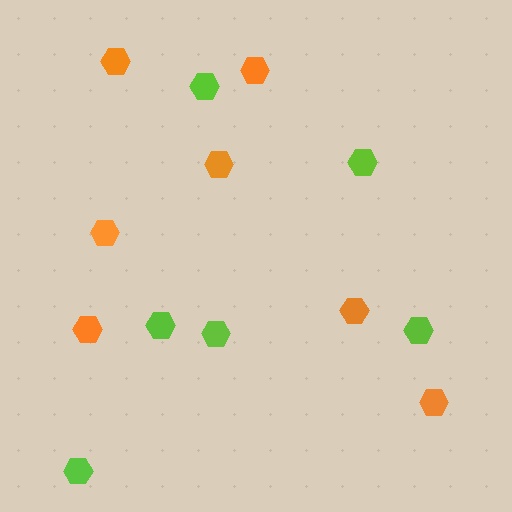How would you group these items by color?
There are 2 groups: one group of orange hexagons (7) and one group of lime hexagons (6).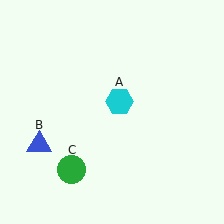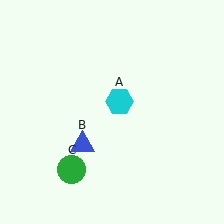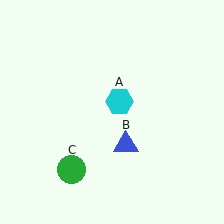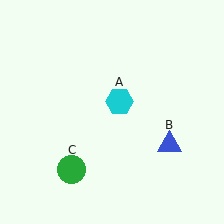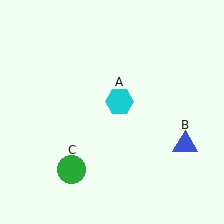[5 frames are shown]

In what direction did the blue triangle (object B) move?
The blue triangle (object B) moved right.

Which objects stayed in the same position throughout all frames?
Cyan hexagon (object A) and green circle (object C) remained stationary.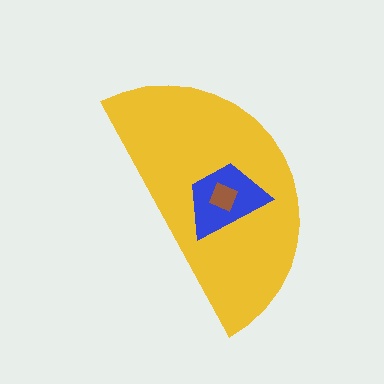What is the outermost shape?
The yellow semicircle.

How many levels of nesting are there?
3.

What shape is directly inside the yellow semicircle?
The blue trapezoid.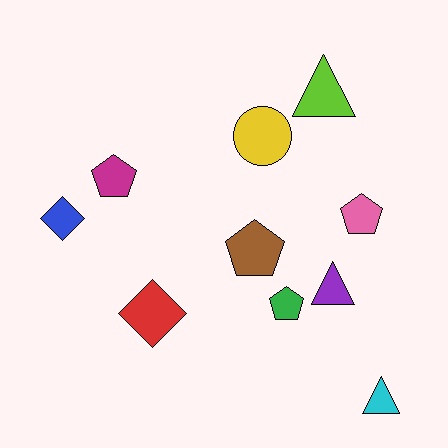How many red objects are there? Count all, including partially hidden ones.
There is 1 red object.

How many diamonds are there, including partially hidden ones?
There are 2 diamonds.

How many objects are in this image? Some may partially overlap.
There are 10 objects.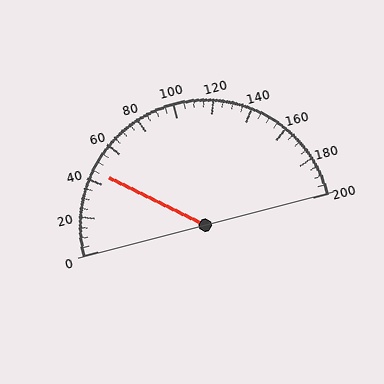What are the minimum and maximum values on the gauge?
The gauge ranges from 0 to 200.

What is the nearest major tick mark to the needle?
The nearest major tick mark is 40.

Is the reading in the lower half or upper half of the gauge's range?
The reading is in the lower half of the range (0 to 200).